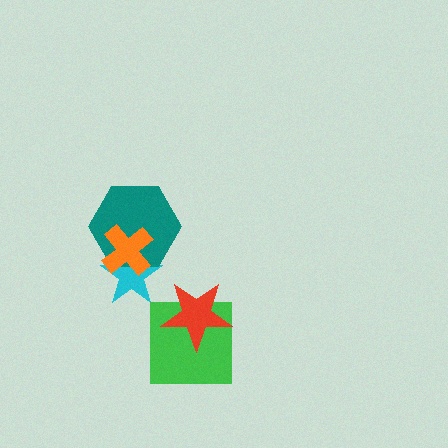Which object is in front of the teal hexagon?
The orange cross is in front of the teal hexagon.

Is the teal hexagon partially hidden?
Yes, it is partially covered by another shape.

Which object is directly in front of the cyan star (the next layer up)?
The teal hexagon is directly in front of the cyan star.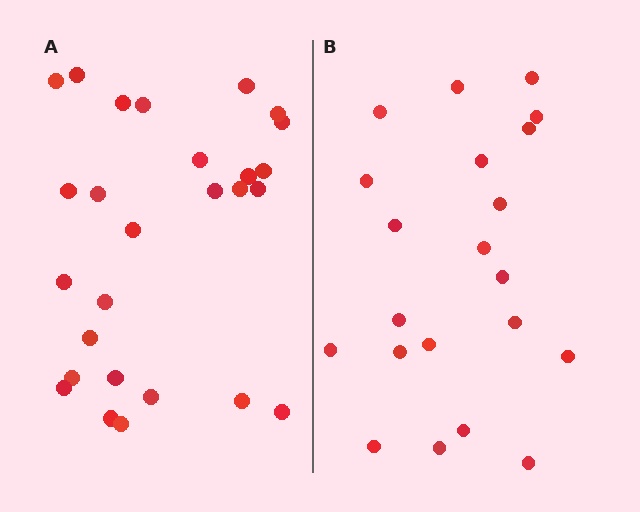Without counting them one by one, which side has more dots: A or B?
Region A (the left region) has more dots.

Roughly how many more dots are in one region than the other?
Region A has about 6 more dots than region B.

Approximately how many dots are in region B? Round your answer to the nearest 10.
About 20 dots. (The exact count is 21, which rounds to 20.)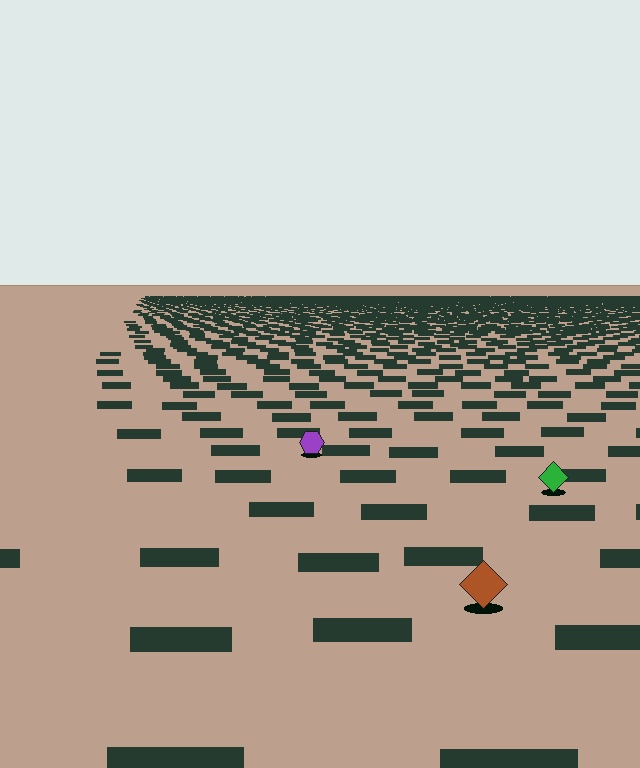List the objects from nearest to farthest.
From nearest to farthest: the brown diamond, the green diamond, the purple hexagon.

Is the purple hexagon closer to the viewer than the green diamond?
No. The green diamond is closer — you can tell from the texture gradient: the ground texture is coarser near it.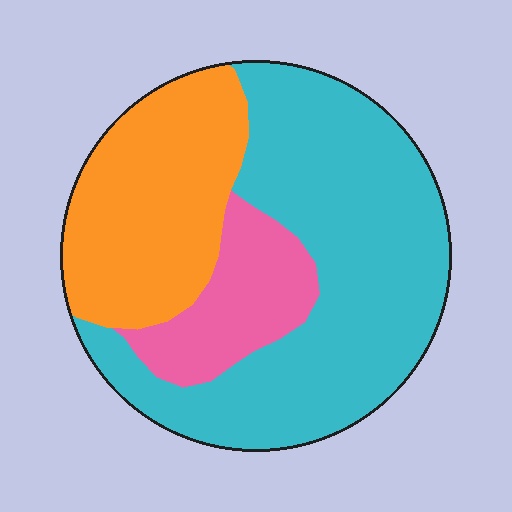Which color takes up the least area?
Pink, at roughly 15%.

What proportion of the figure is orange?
Orange takes up about one third (1/3) of the figure.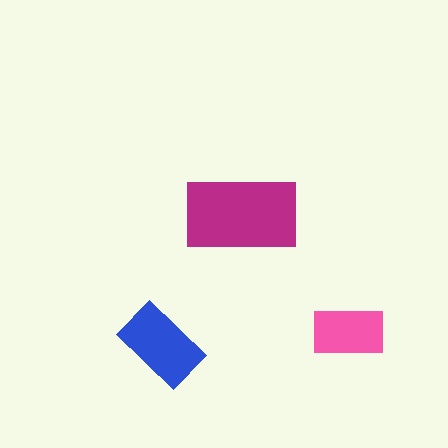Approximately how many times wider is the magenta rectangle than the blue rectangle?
About 1.5 times wider.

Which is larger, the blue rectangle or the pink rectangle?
The blue one.